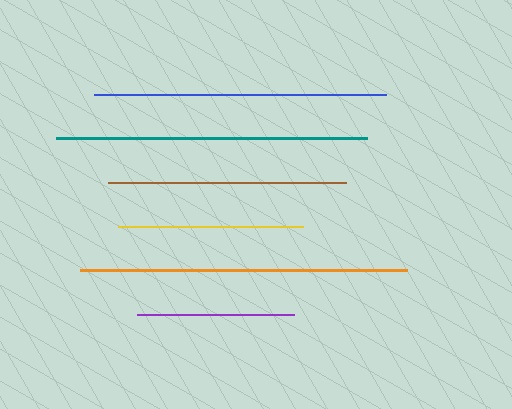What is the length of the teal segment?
The teal segment is approximately 311 pixels long.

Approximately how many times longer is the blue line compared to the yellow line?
The blue line is approximately 1.6 times the length of the yellow line.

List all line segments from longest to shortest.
From longest to shortest: orange, teal, blue, brown, yellow, purple.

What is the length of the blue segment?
The blue segment is approximately 292 pixels long.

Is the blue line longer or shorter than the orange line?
The orange line is longer than the blue line.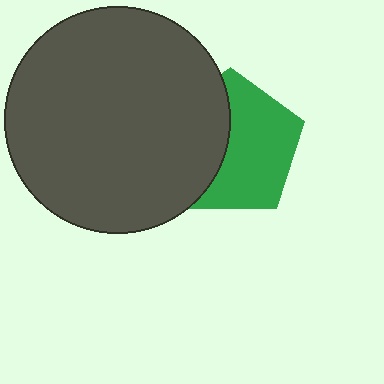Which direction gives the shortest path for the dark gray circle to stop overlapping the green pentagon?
Moving left gives the shortest separation.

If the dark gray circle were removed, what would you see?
You would see the complete green pentagon.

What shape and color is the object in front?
The object in front is a dark gray circle.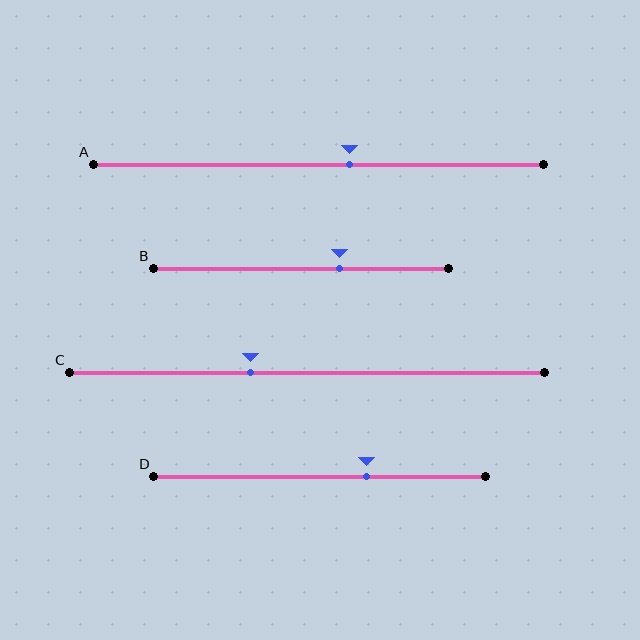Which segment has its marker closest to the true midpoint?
Segment A has its marker closest to the true midpoint.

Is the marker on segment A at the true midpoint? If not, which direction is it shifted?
No, the marker on segment A is shifted to the right by about 7% of the segment length.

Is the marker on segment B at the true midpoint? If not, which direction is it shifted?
No, the marker on segment B is shifted to the right by about 13% of the segment length.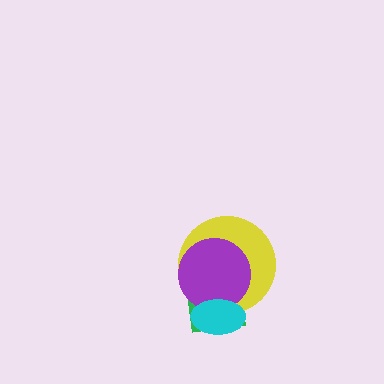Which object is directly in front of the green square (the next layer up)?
The yellow circle is directly in front of the green square.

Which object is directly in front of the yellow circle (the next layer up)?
The purple circle is directly in front of the yellow circle.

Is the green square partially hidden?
Yes, it is partially covered by another shape.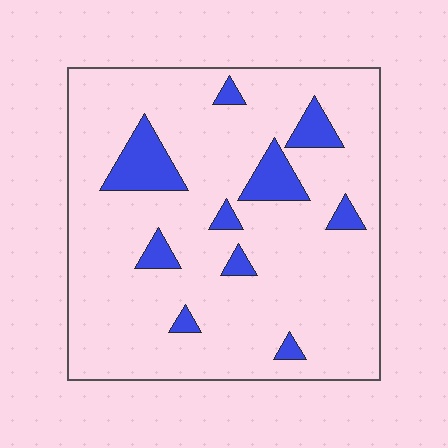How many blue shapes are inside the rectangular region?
10.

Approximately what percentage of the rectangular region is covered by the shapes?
Approximately 10%.